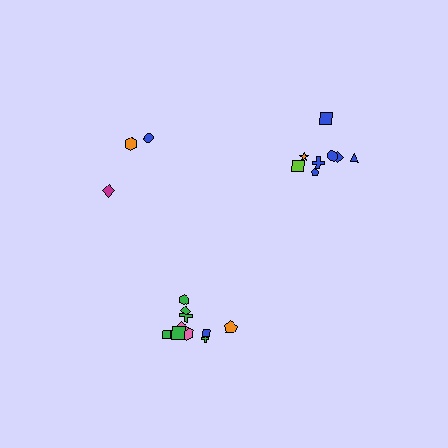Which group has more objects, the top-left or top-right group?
The top-right group.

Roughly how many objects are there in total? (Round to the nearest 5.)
Roughly 20 objects in total.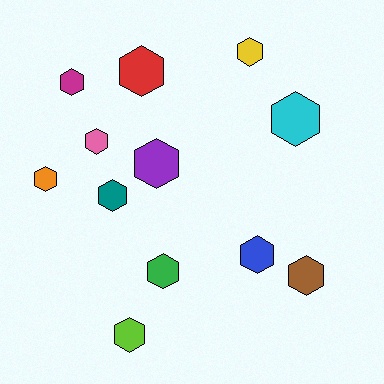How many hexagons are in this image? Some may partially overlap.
There are 12 hexagons.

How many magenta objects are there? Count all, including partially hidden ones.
There is 1 magenta object.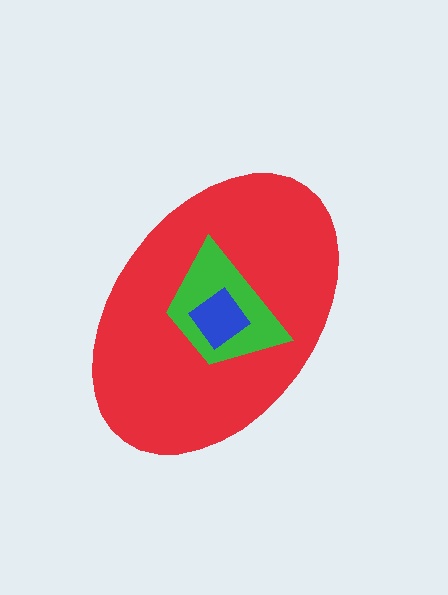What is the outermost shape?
The red ellipse.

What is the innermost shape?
The blue diamond.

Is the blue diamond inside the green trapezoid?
Yes.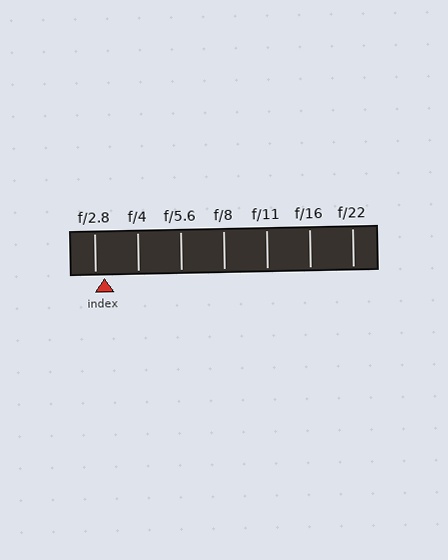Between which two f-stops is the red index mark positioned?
The index mark is between f/2.8 and f/4.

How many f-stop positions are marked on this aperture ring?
There are 7 f-stop positions marked.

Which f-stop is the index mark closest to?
The index mark is closest to f/2.8.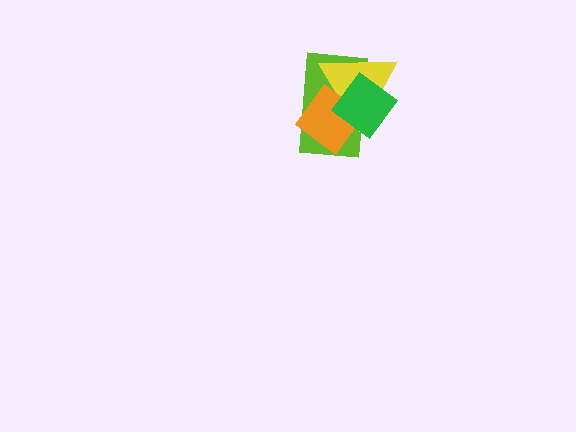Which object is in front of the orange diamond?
The green diamond is in front of the orange diamond.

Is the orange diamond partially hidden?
Yes, it is partially covered by another shape.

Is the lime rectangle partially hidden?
Yes, it is partially covered by another shape.